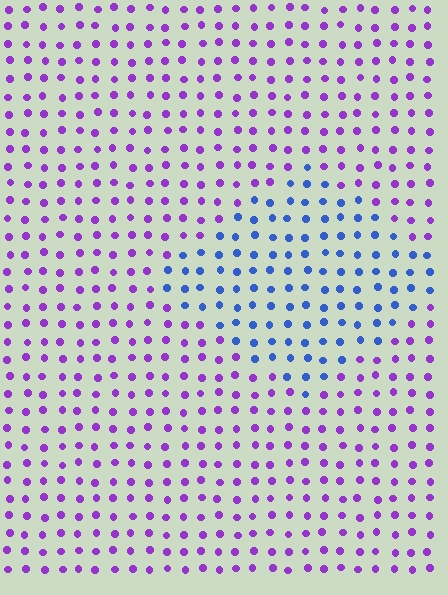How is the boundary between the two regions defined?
The boundary is defined purely by a slight shift in hue (about 56 degrees). Spacing, size, and orientation are identical on both sides.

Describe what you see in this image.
The image is filled with small purple elements in a uniform arrangement. A diamond-shaped region is visible where the elements are tinted to a slightly different hue, forming a subtle color boundary.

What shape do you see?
I see a diamond.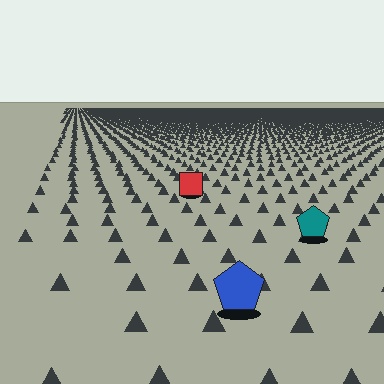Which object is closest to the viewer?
The blue pentagon is closest. The texture marks near it are larger and more spread out.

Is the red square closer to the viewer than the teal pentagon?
No. The teal pentagon is closer — you can tell from the texture gradient: the ground texture is coarser near it.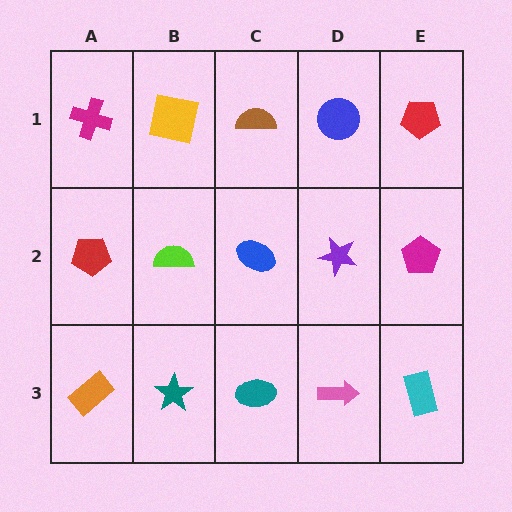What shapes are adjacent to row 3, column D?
A purple star (row 2, column D), a teal ellipse (row 3, column C), a cyan rectangle (row 3, column E).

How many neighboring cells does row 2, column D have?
4.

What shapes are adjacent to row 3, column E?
A magenta pentagon (row 2, column E), a pink arrow (row 3, column D).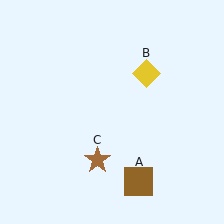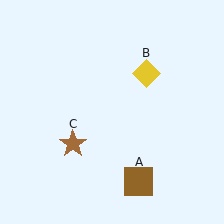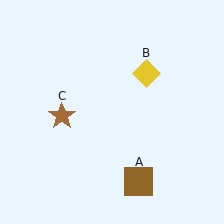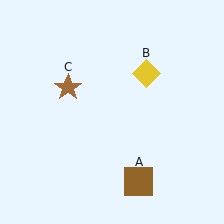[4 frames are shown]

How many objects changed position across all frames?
1 object changed position: brown star (object C).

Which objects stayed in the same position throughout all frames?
Brown square (object A) and yellow diamond (object B) remained stationary.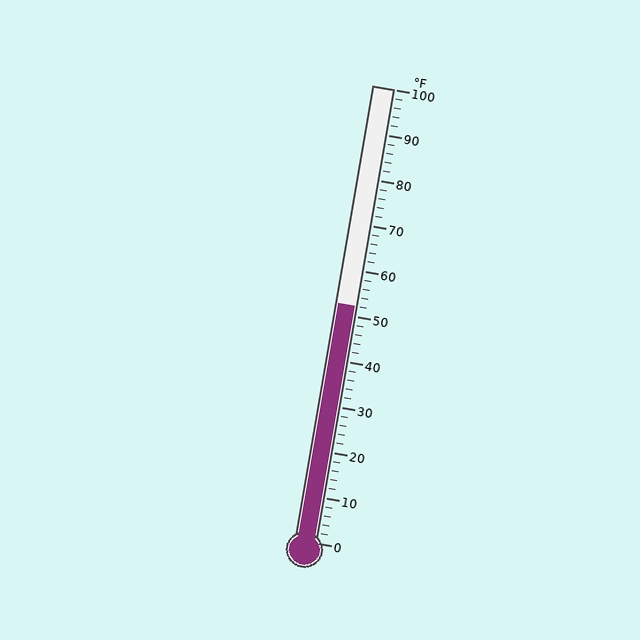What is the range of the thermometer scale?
The thermometer scale ranges from 0°F to 100°F.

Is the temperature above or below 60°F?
The temperature is below 60°F.